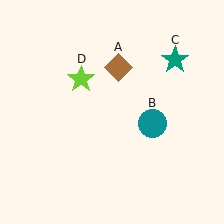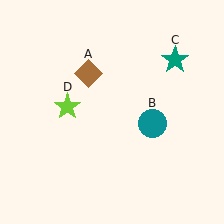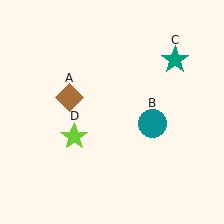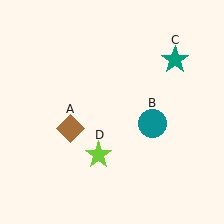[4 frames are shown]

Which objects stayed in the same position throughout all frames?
Teal circle (object B) and teal star (object C) remained stationary.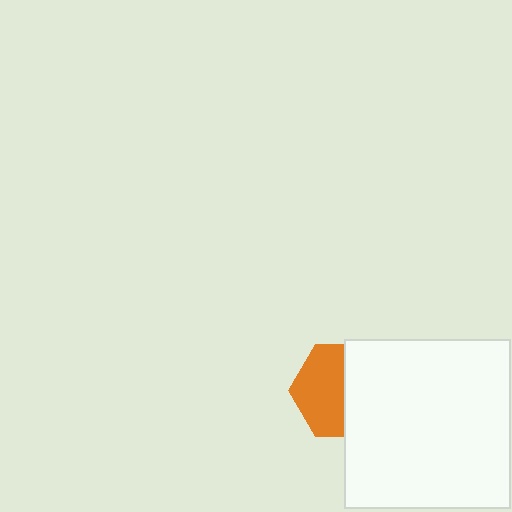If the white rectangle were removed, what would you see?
You would see the complete orange hexagon.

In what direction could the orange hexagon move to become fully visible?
The orange hexagon could move left. That would shift it out from behind the white rectangle entirely.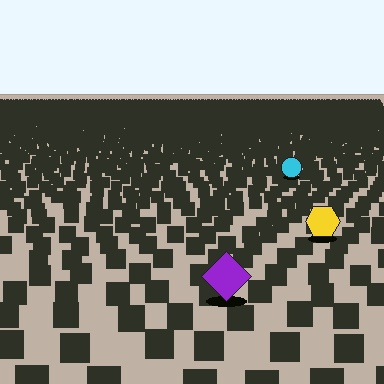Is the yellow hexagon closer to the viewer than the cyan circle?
Yes. The yellow hexagon is closer — you can tell from the texture gradient: the ground texture is coarser near it.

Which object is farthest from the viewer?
The cyan circle is farthest from the viewer. It appears smaller and the ground texture around it is denser.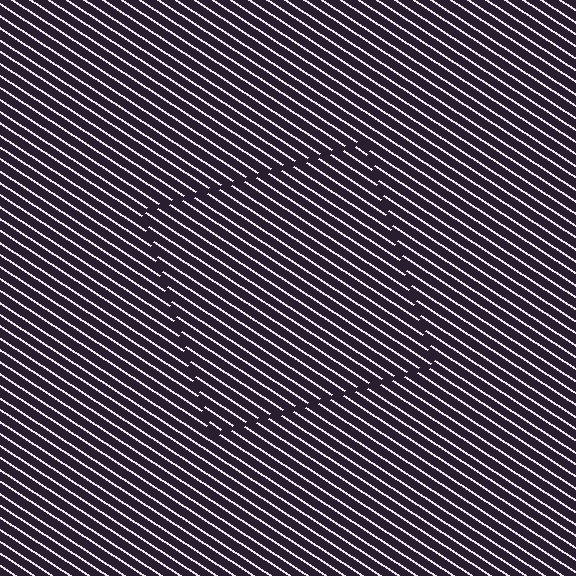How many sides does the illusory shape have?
4 sides — the line-ends trace a square.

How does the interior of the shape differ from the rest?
The interior of the shape contains the same grating, shifted by half a period — the contour is defined by the phase discontinuity where line-ends from the inner and outer gratings abut.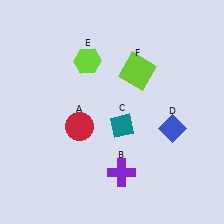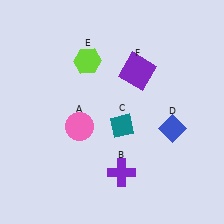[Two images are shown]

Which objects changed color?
A changed from red to pink. F changed from lime to purple.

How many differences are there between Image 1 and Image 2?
There are 2 differences between the two images.